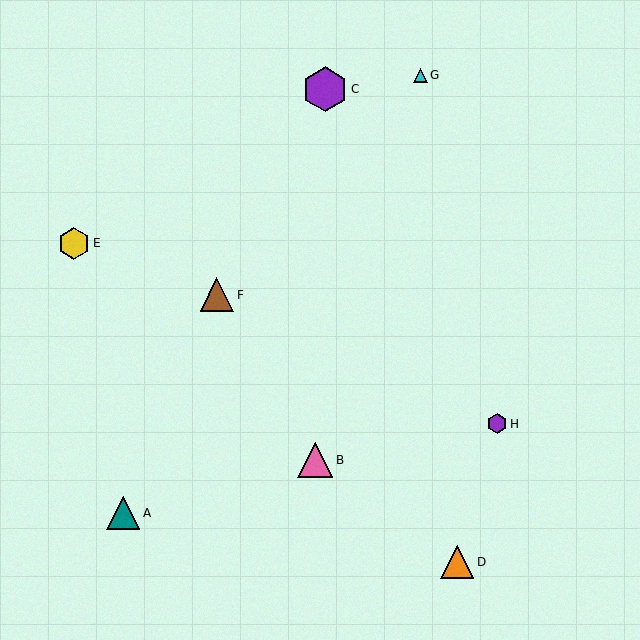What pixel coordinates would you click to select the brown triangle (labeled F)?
Click at (217, 295) to select the brown triangle F.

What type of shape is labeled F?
Shape F is a brown triangle.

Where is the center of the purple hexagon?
The center of the purple hexagon is at (497, 424).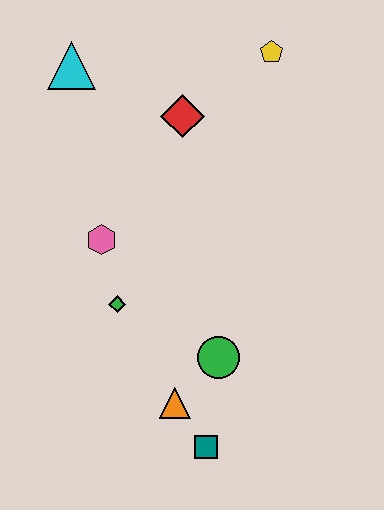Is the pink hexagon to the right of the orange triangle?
No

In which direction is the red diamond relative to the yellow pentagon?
The red diamond is to the left of the yellow pentagon.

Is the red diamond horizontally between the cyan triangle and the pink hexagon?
No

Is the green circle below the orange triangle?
No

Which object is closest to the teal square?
The orange triangle is closest to the teal square.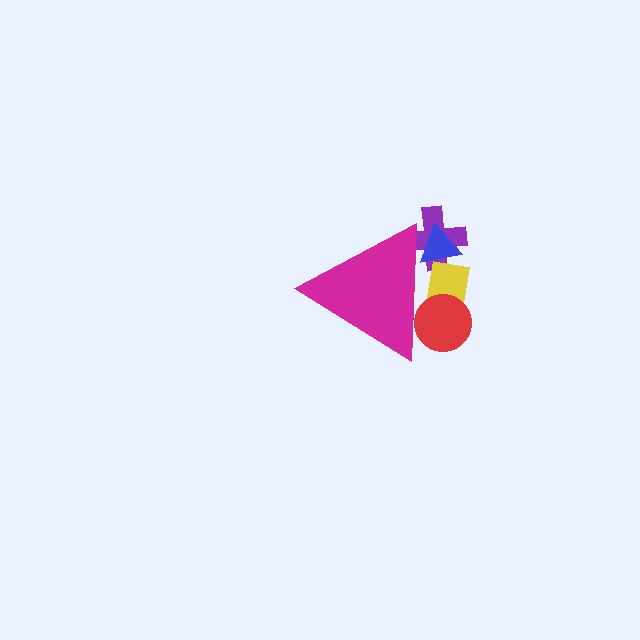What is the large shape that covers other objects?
A magenta triangle.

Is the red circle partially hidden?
Yes, the red circle is partially hidden behind the magenta triangle.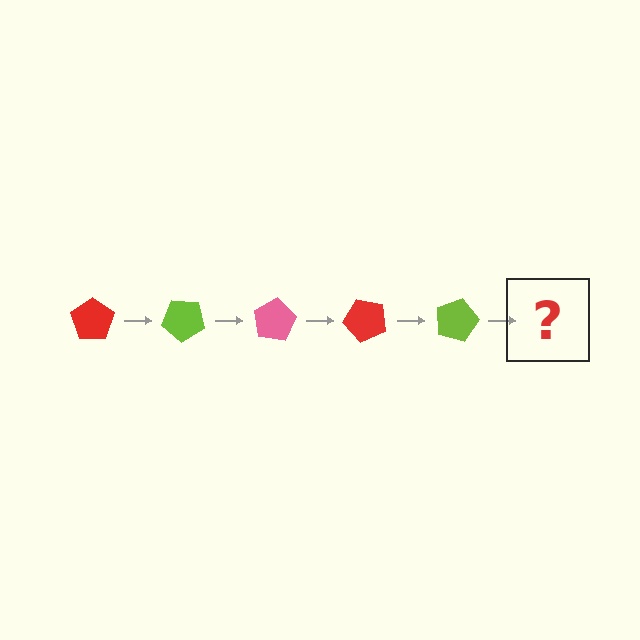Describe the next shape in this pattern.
It should be a pink pentagon, rotated 200 degrees from the start.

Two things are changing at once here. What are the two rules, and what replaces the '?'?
The two rules are that it rotates 40 degrees each step and the color cycles through red, lime, and pink. The '?' should be a pink pentagon, rotated 200 degrees from the start.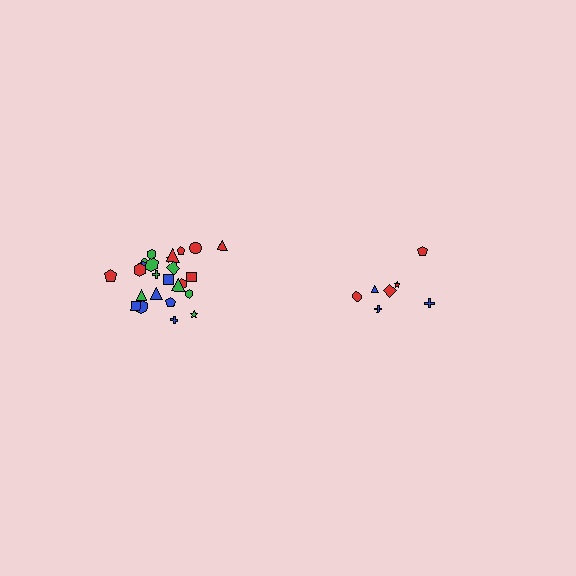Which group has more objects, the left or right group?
The left group.